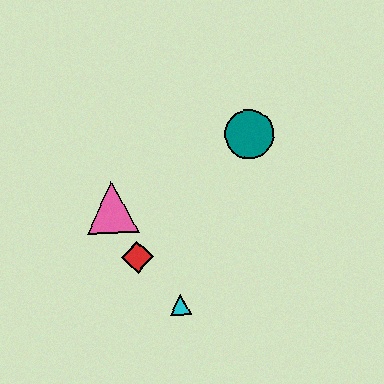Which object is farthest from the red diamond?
The teal circle is farthest from the red diamond.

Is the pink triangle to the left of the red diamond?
Yes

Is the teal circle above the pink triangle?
Yes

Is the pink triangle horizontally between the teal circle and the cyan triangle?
No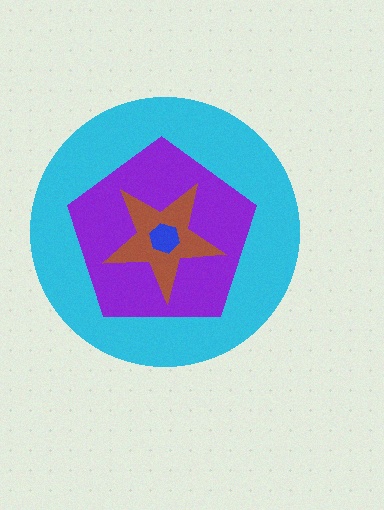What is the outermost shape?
The cyan circle.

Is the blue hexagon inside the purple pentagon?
Yes.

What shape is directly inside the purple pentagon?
The brown star.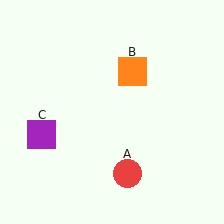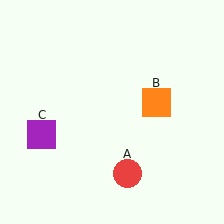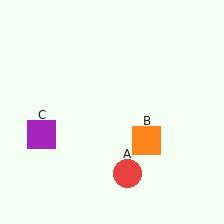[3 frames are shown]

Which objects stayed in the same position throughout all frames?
Red circle (object A) and purple square (object C) remained stationary.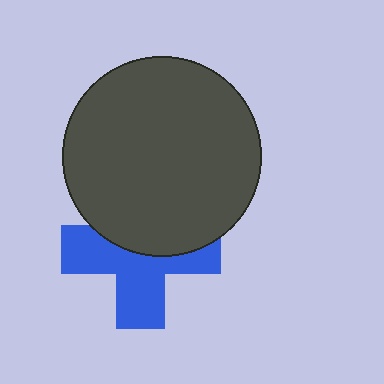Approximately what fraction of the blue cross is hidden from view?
Roughly 44% of the blue cross is hidden behind the dark gray circle.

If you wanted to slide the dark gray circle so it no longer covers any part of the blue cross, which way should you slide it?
Slide it up — that is the most direct way to separate the two shapes.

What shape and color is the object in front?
The object in front is a dark gray circle.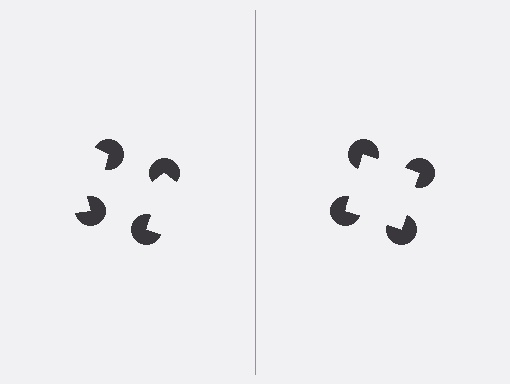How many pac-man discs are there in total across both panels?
8 — 4 on each side.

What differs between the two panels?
The pac-man discs are positioned identically on both sides; only the wedge orientations differ. On the right they align to a square; on the left they are misaligned.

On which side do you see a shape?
An illusory square appears on the right side. On the left side the wedge cuts are rotated, so no coherent shape forms.